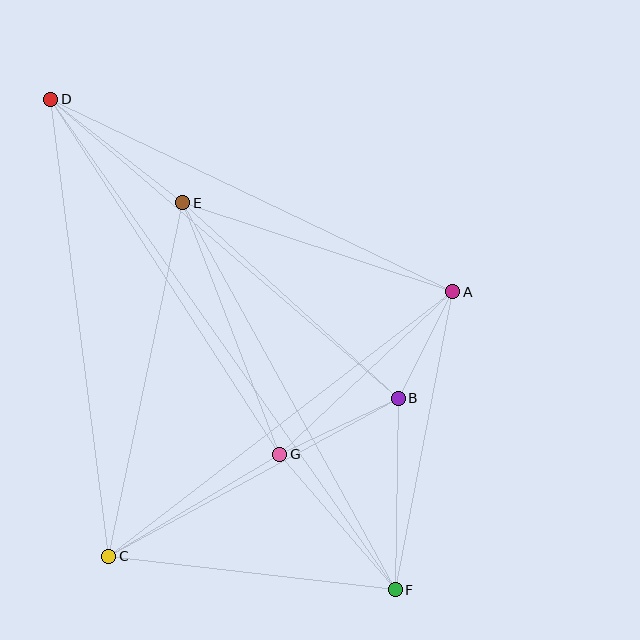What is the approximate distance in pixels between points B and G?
The distance between B and G is approximately 131 pixels.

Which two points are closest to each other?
Points A and B are closest to each other.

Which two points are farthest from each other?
Points D and F are farthest from each other.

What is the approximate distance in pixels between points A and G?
The distance between A and G is approximately 237 pixels.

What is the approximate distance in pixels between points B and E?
The distance between B and E is approximately 291 pixels.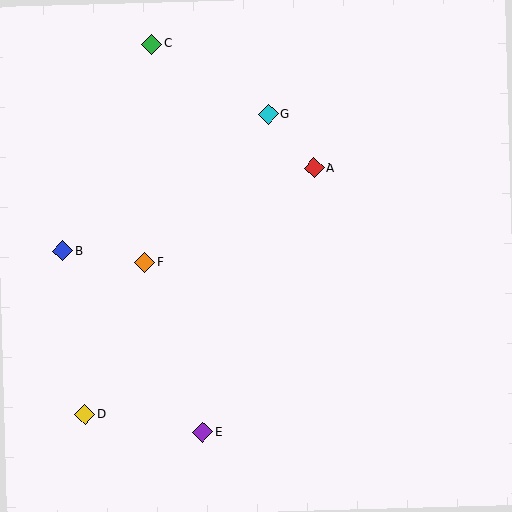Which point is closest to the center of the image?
Point A at (314, 168) is closest to the center.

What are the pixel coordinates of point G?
Point G is at (268, 114).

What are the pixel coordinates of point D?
Point D is at (85, 415).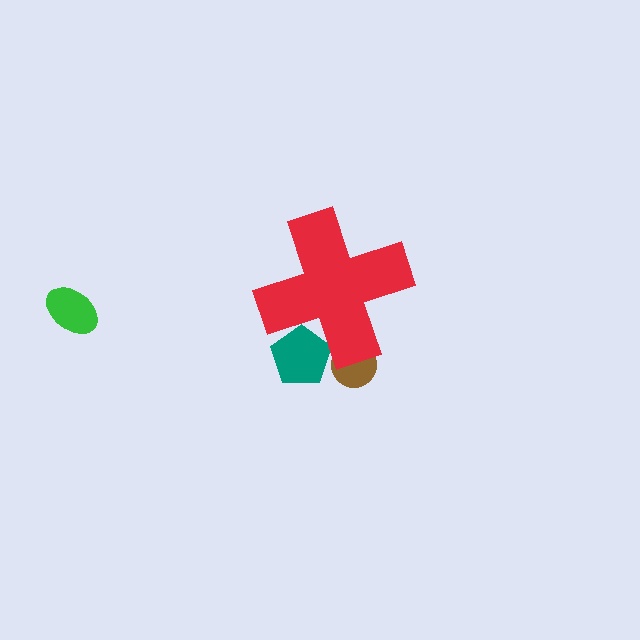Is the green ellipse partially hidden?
No, the green ellipse is fully visible.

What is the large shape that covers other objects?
A red cross.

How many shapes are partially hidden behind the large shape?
2 shapes are partially hidden.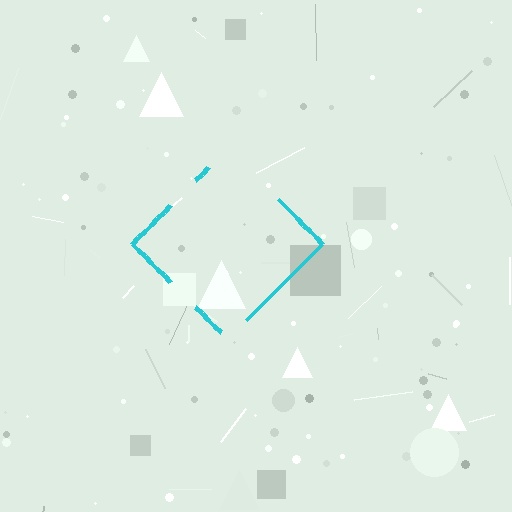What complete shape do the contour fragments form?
The contour fragments form a diamond.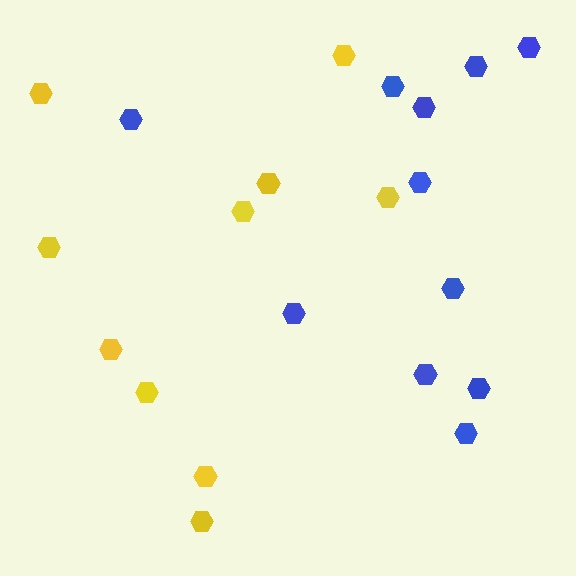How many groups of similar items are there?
There are 2 groups: one group of yellow hexagons (10) and one group of blue hexagons (11).